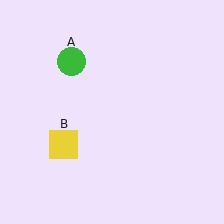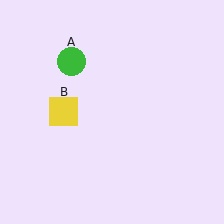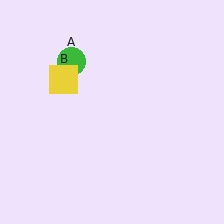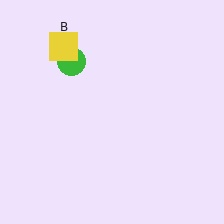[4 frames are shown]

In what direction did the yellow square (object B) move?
The yellow square (object B) moved up.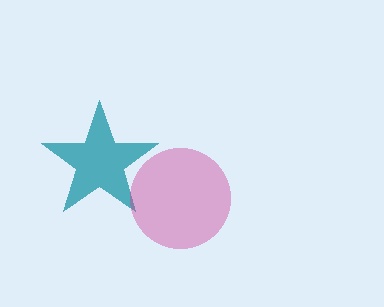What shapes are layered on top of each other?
The layered shapes are: a teal star, a magenta circle.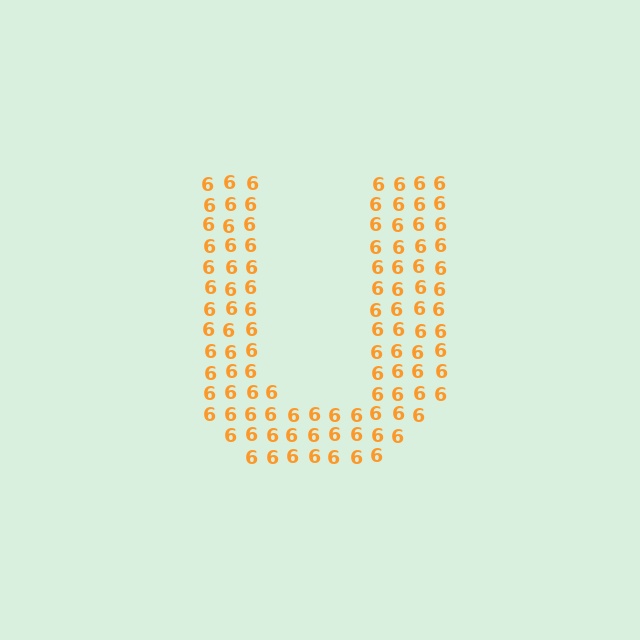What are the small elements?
The small elements are digit 6's.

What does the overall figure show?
The overall figure shows the letter U.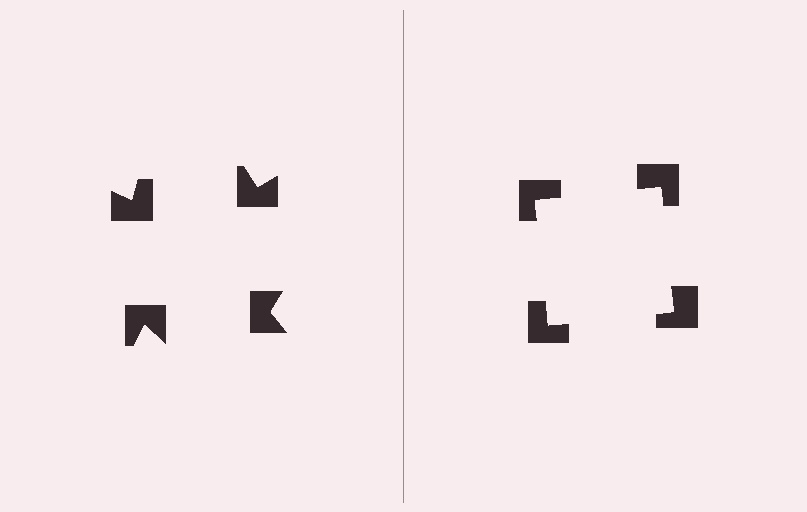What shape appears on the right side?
An illusory square.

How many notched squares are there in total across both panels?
8 — 4 on each side.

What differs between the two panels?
The notched squares are positioned identically on both sides; only the wedge orientations differ. On the right they align to a square; on the left they are misaligned.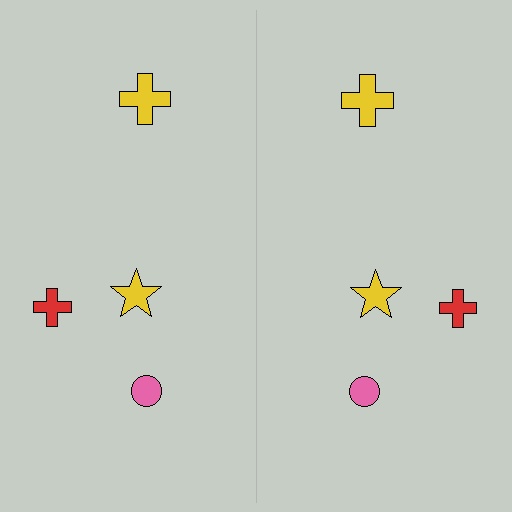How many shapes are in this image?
There are 8 shapes in this image.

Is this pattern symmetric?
Yes, this pattern has bilateral (reflection) symmetry.